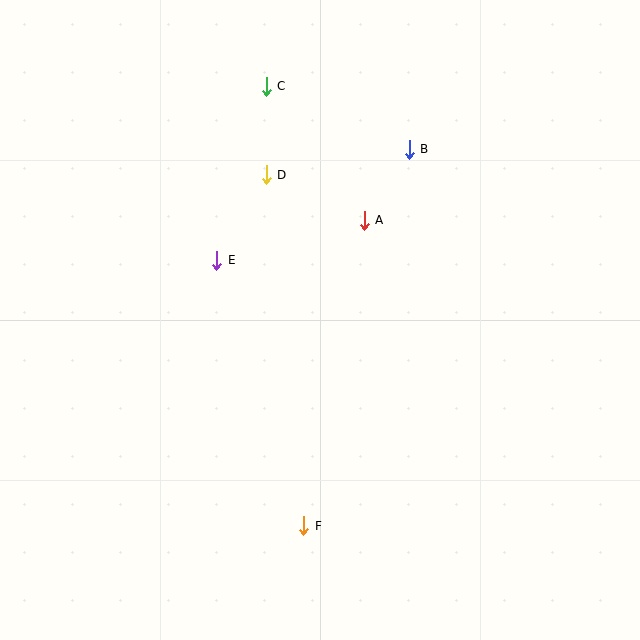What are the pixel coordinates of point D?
Point D is at (266, 175).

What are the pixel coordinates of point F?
Point F is at (304, 526).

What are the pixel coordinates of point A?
Point A is at (364, 220).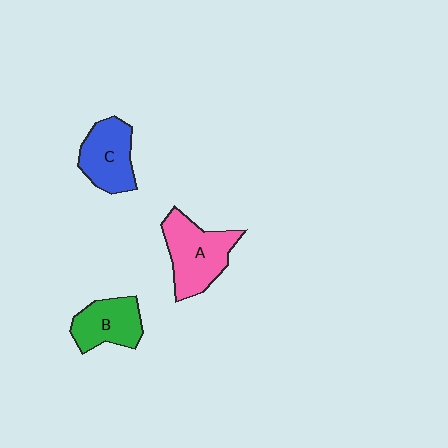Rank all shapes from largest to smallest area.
From largest to smallest: A (pink), C (blue), B (green).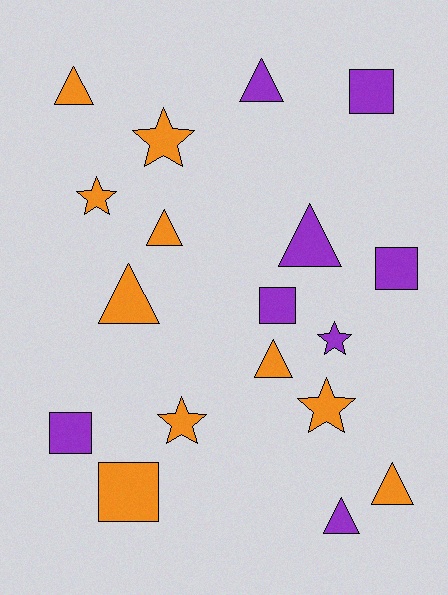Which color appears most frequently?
Orange, with 10 objects.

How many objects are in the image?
There are 18 objects.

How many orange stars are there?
There are 4 orange stars.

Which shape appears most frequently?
Triangle, with 8 objects.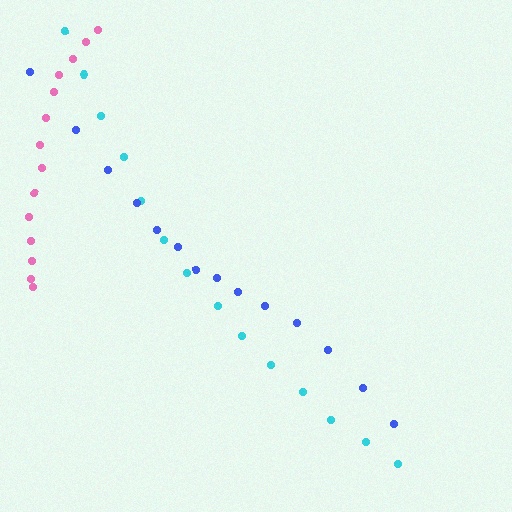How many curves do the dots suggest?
There are 3 distinct paths.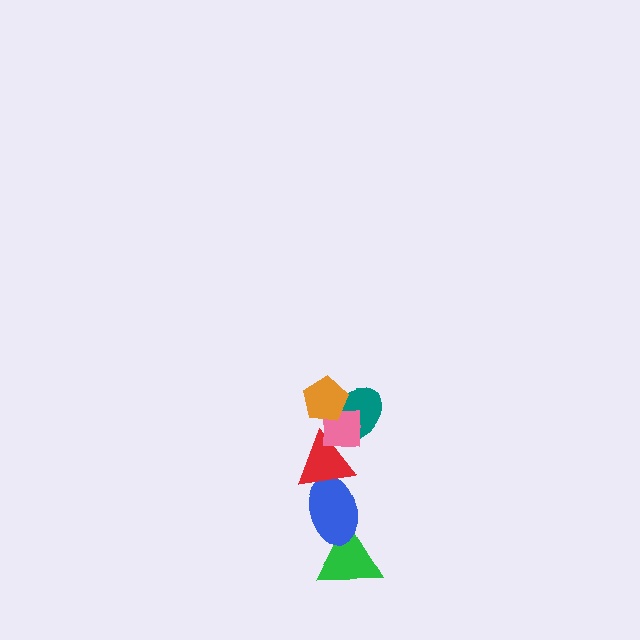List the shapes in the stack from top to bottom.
From top to bottom: the orange pentagon, the pink square, the teal ellipse, the red triangle, the blue ellipse, the green triangle.